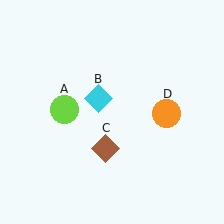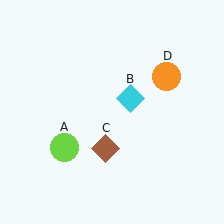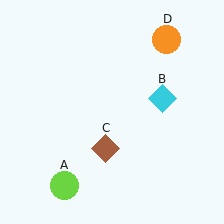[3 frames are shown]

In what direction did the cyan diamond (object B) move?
The cyan diamond (object B) moved right.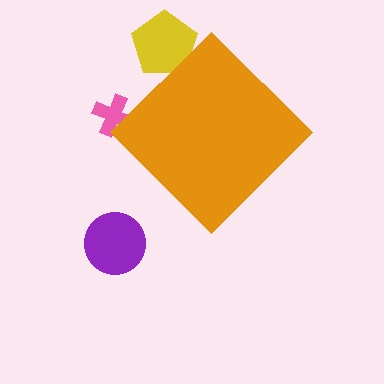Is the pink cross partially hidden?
Yes, the pink cross is partially hidden behind the orange diamond.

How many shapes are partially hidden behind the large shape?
2 shapes are partially hidden.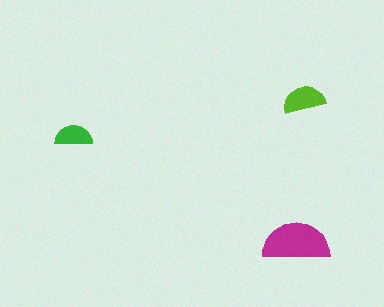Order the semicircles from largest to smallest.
the magenta one, the lime one, the green one.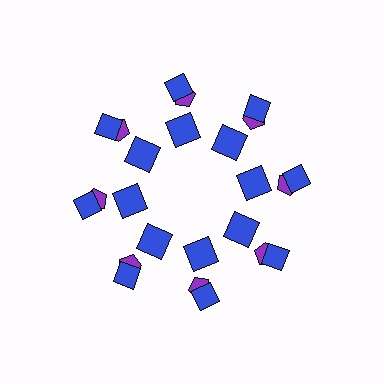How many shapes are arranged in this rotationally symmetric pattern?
There are 24 shapes, arranged in 8 groups of 3.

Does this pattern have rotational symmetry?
Yes, this pattern has 8-fold rotational symmetry. It looks the same after rotating 45 degrees around the center.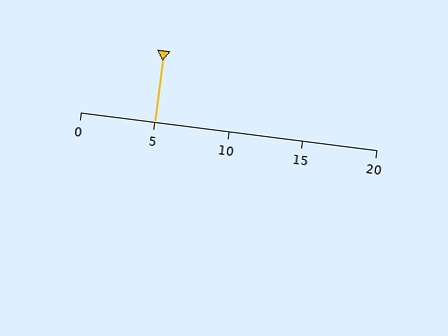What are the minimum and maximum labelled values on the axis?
The axis runs from 0 to 20.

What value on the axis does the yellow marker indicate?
The marker indicates approximately 5.